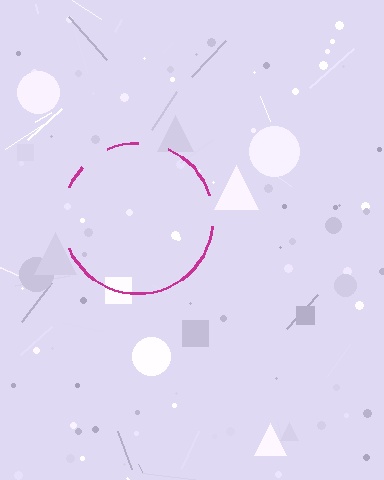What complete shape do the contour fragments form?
The contour fragments form a circle.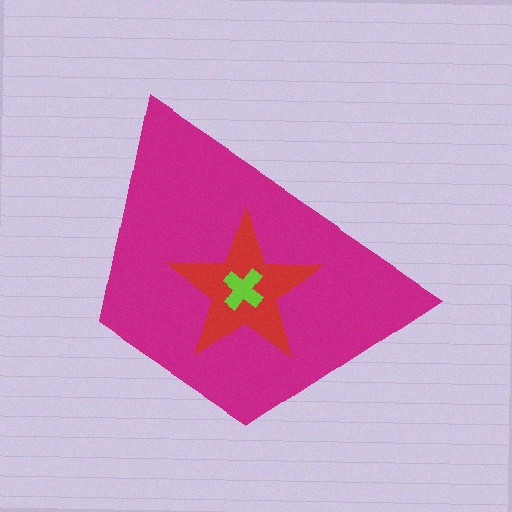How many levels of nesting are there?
3.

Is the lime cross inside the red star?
Yes.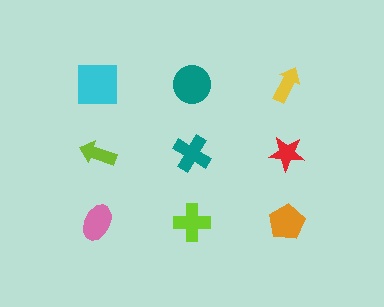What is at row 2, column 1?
A lime arrow.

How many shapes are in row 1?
3 shapes.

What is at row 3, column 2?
A lime cross.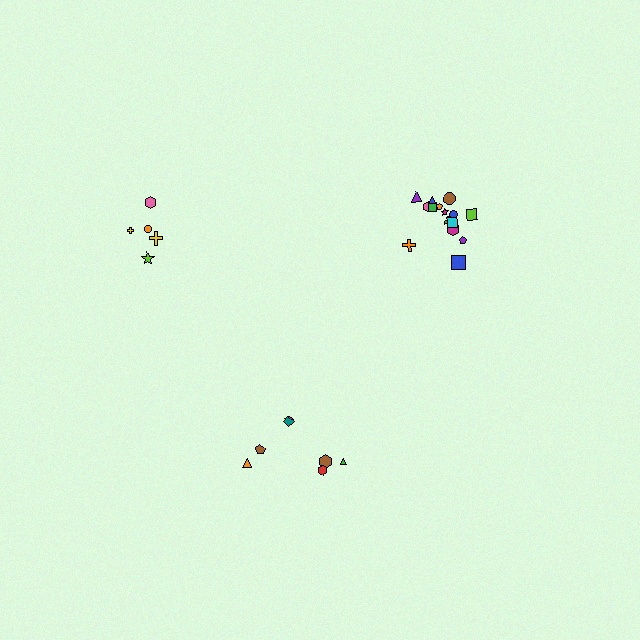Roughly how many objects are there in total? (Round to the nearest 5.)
Roughly 25 objects in total.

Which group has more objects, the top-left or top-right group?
The top-right group.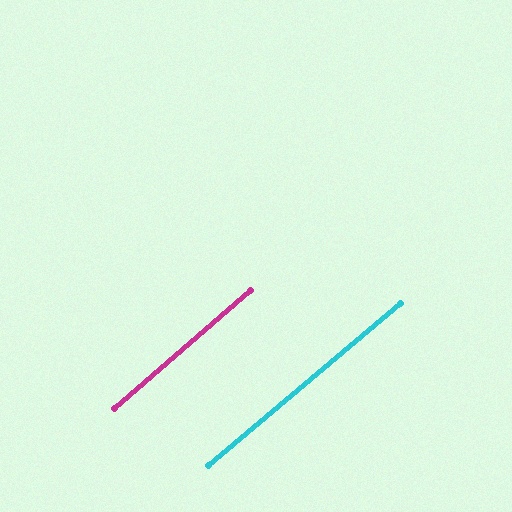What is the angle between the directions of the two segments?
Approximately 1 degree.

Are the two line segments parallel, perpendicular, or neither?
Parallel — their directions differ by only 0.7°.